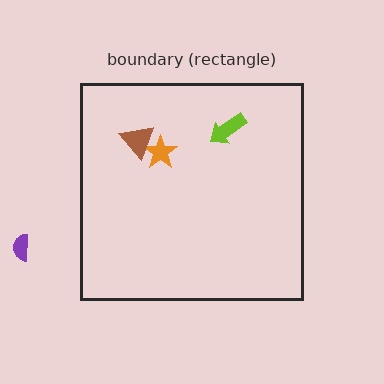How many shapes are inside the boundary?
3 inside, 1 outside.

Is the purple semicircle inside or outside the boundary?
Outside.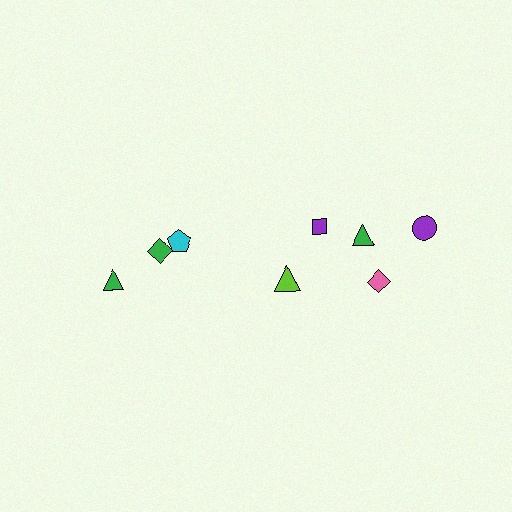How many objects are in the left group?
There are 3 objects.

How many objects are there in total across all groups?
There are 8 objects.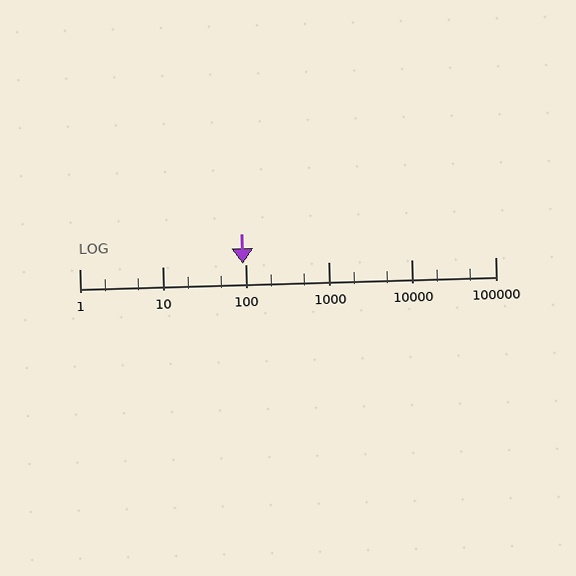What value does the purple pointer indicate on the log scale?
The pointer indicates approximately 92.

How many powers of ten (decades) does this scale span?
The scale spans 5 decades, from 1 to 100000.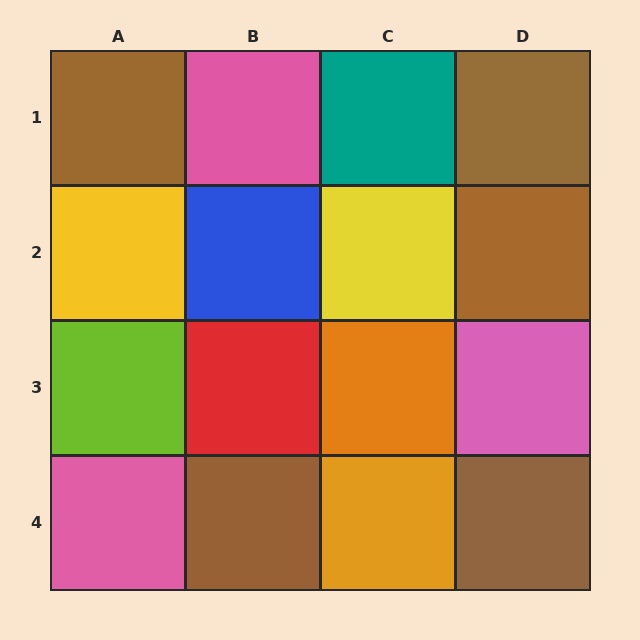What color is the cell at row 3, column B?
Red.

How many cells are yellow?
2 cells are yellow.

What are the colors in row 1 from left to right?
Brown, pink, teal, brown.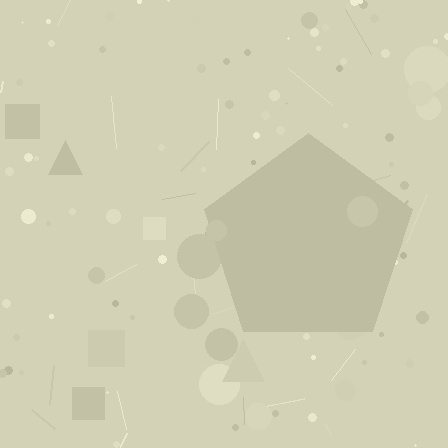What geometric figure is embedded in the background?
A pentagon is embedded in the background.